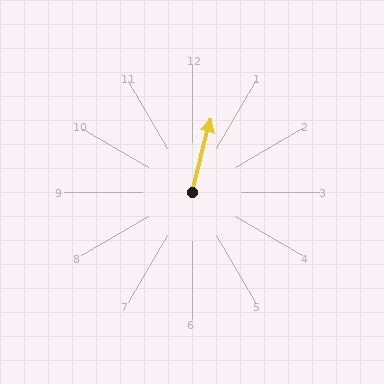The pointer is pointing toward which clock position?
Roughly 12 o'clock.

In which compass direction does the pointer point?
North.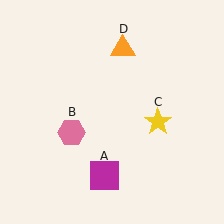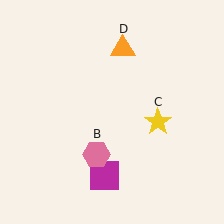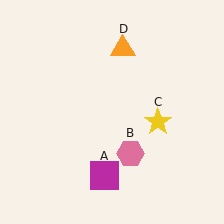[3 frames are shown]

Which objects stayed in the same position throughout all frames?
Magenta square (object A) and yellow star (object C) and orange triangle (object D) remained stationary.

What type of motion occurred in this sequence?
The pink hexagon (object B) rotated counterclockwise around the center of the scene.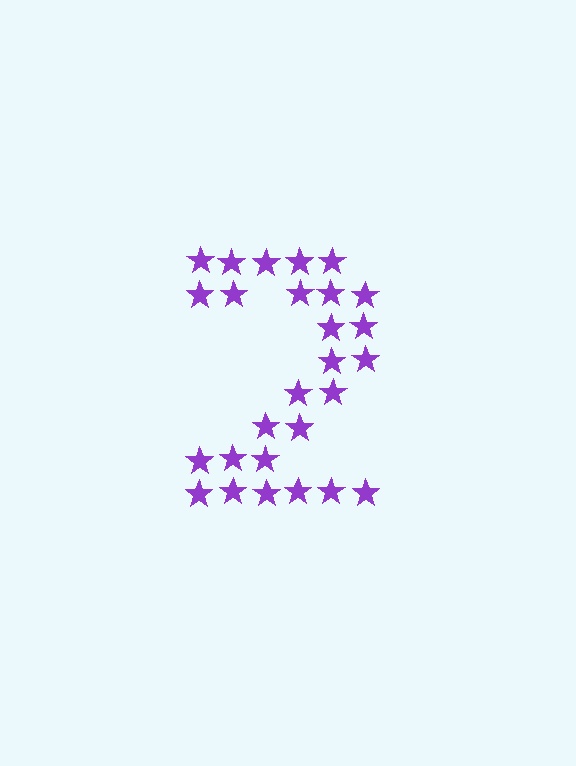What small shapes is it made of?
It is made of small stars.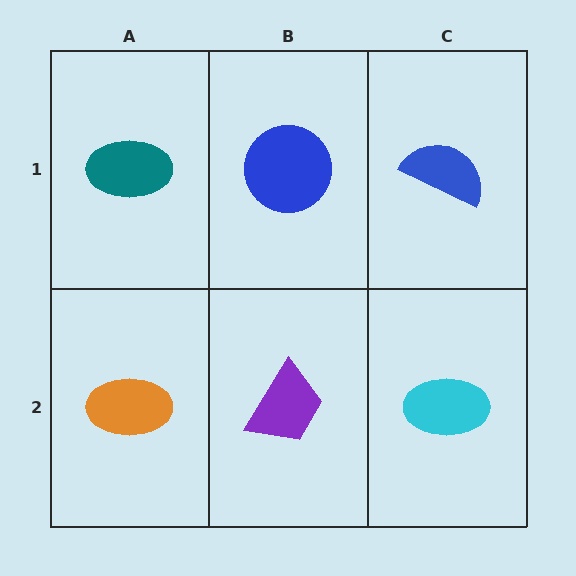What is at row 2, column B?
A purple trapezoid.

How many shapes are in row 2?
3 shapes.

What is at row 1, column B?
A blue circle.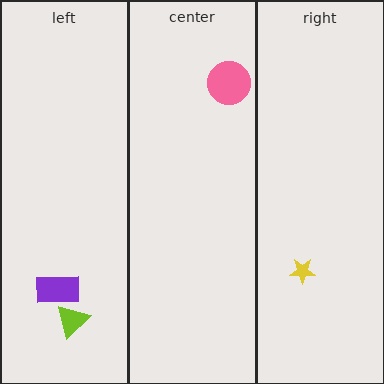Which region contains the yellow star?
The right region.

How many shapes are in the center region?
1.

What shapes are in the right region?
The yellow star.